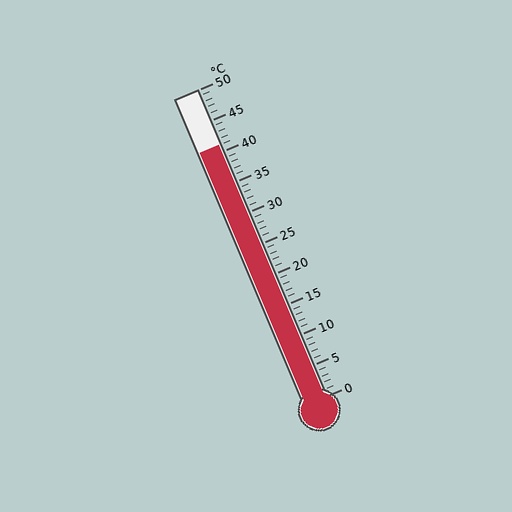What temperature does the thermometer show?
The thermometer shows approximately 41°C.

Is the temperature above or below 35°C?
The temperature is above 35°C.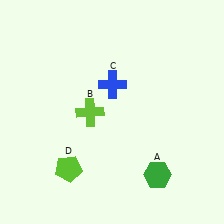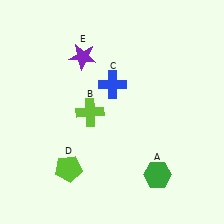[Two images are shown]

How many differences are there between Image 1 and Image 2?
There is 1 difference between the two images.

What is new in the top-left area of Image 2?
A purple star (E) was added in the top-left area of Image 2.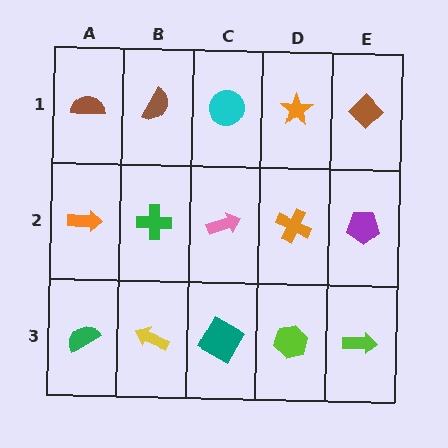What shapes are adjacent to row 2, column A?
A brown semicircle (row 1, column A), a green semicircle (row 3, column A), a green cross (row 2, column B).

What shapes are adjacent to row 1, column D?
An orange cross (row 2, column D), a cyan circle (row 1, column C), a brown diamond (row 1, column E).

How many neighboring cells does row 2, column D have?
4.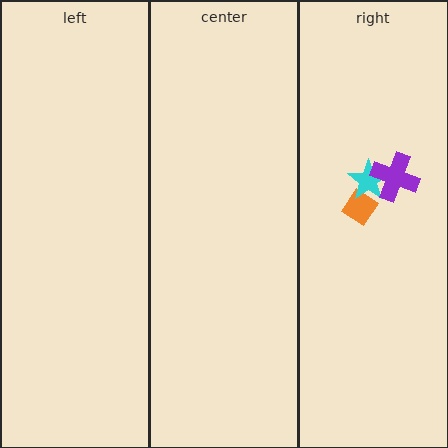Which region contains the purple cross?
The right region.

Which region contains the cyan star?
The right region.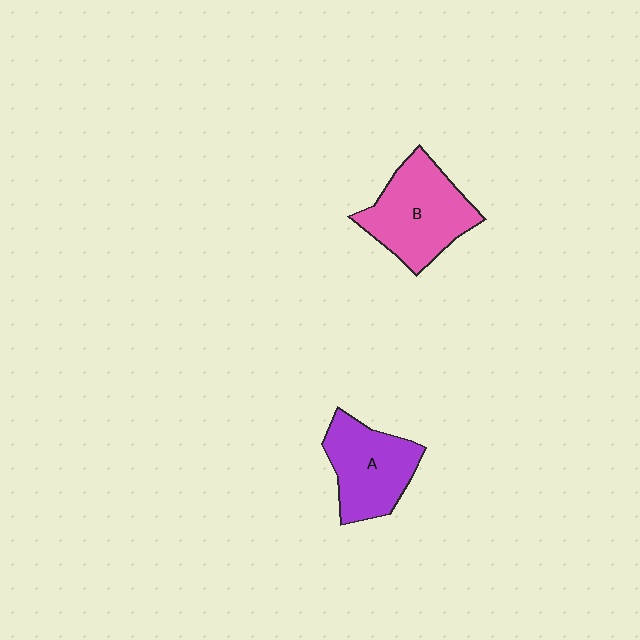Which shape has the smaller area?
Shape A (purple).